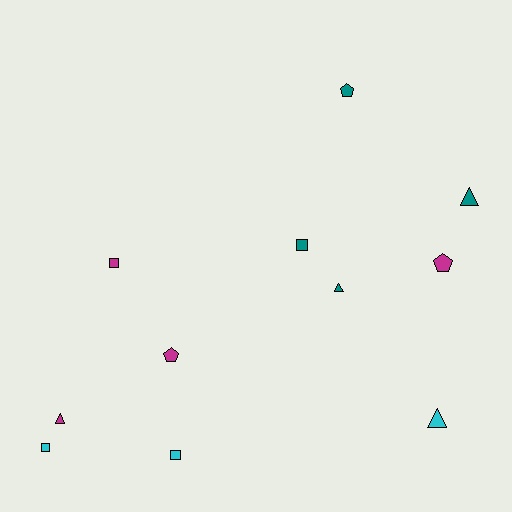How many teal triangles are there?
There are 2 teal triangles.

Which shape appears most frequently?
Triangle, with 4 objects.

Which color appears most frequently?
Teal, with 4 objects.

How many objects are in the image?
There are 11 objects.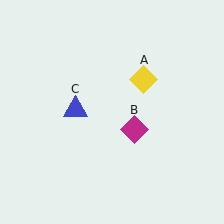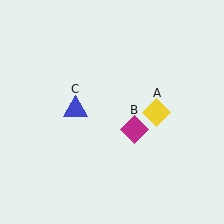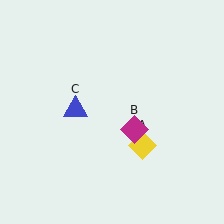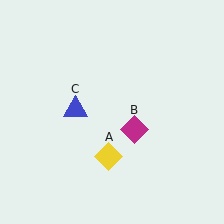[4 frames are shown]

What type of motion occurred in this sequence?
The yellow diamond (object A) rotated clockwise around the center of the scene.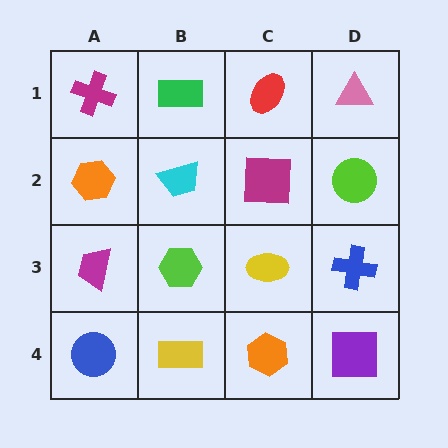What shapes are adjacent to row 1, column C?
A magenta square (row 2, column C), a green rectangle (row 1, column B), a pink triangle (row 1, column D).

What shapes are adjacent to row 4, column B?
A lime hexagon (row 3, column B), a blue circle (row 4, column A), an orange hexagon (row 4, column C).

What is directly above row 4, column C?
A yellow ellipse.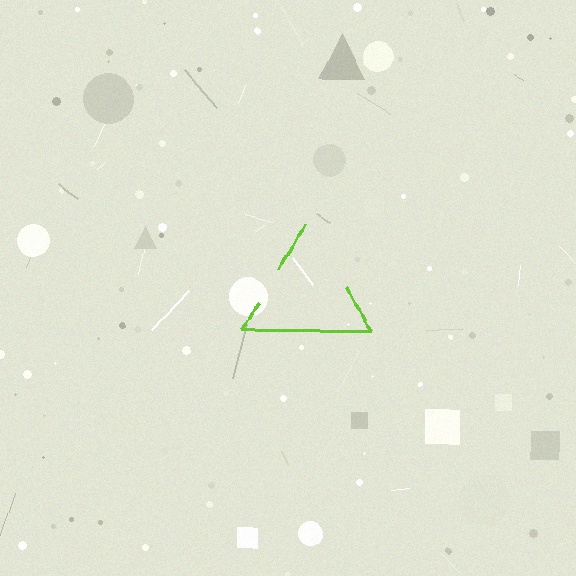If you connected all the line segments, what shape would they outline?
They would outline a triangle.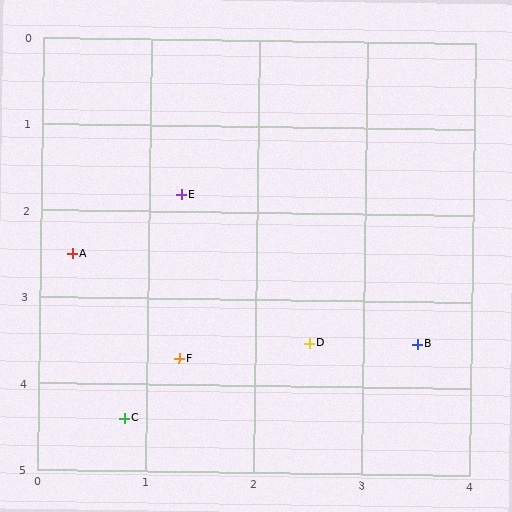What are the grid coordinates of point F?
Point F is at approximately (1.3, 3.7).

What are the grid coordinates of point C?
Point C is at approximately (0.8, 4.4).